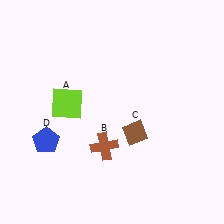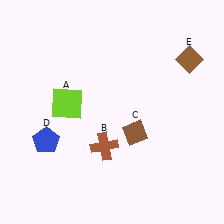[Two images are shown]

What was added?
A brown diamond (E) was added in Image 2.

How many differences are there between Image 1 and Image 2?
There is 1 difference between the two images.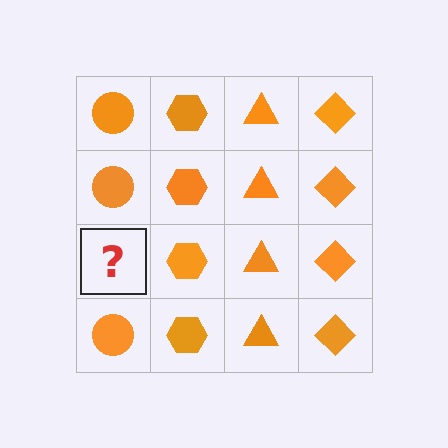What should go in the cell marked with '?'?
The missing cell should contain an orange circle.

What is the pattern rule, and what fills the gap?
The rule is that each column has a consistent shape. The gap should be filled with an orange circle.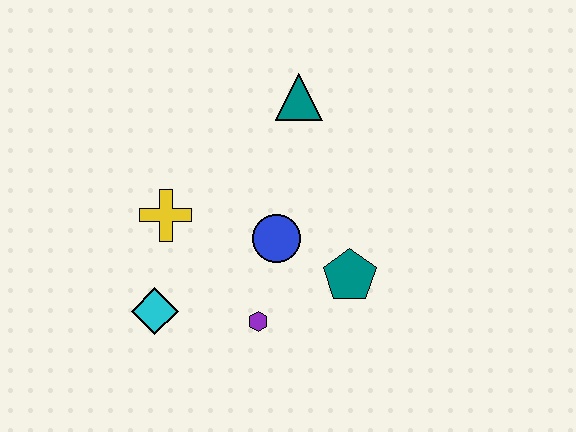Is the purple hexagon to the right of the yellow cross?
Yes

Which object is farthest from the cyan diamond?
The teal triangle is farthest from the cyan diamond.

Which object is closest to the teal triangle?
The blue circle is closest to the teal triangle.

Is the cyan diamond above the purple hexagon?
Yes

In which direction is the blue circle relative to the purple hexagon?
The blue circle is above the purple hexagon.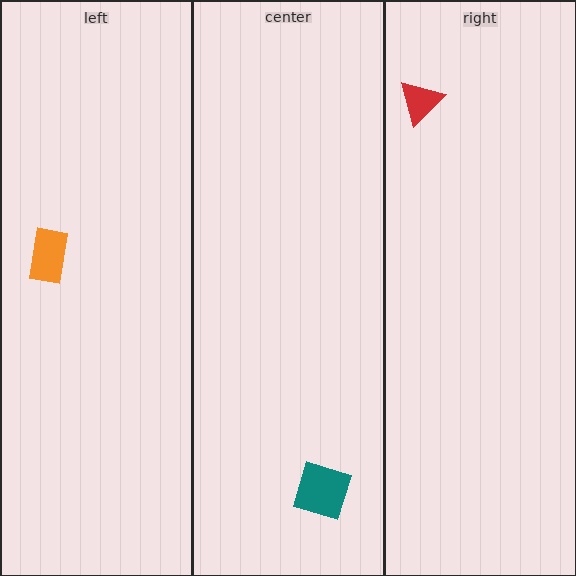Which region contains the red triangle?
The right region.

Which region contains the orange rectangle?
The left region.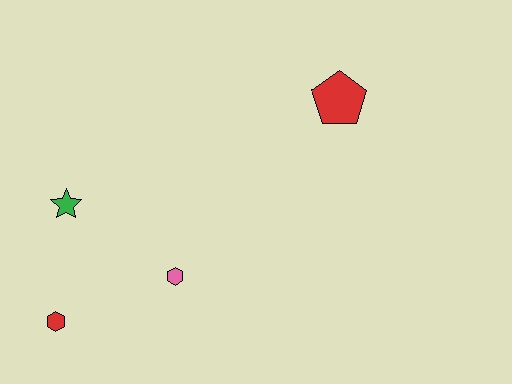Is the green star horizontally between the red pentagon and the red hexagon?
Yes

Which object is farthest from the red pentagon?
The red hexagon is farthest from the red pentagon.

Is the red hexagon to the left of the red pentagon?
Yes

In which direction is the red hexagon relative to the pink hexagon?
The red hexagon is to the left of the pink hexagon.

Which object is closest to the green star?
The red hexagon is closest to the green star.